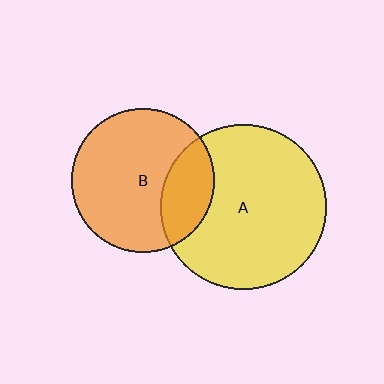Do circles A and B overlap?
Yes.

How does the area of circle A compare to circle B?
Approximately 1.3 times.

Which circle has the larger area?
Circle A (yellow).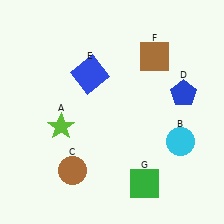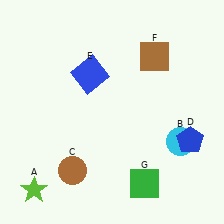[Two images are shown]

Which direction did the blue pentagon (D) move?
The blue pentagon (D) moved down.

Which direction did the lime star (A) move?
The lime star (A) moved down.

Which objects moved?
The objects that moved are: the lime star (A), the blue pentagon (D).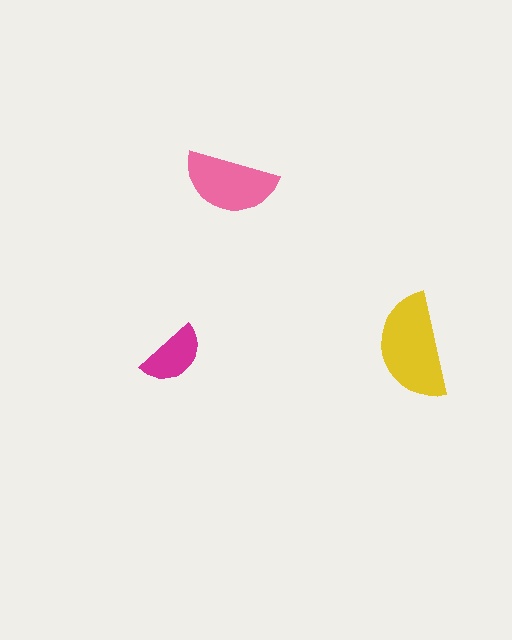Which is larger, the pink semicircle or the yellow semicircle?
The yellow one.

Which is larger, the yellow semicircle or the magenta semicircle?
The yellow one.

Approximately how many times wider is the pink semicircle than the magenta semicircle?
About 1.5 times wider.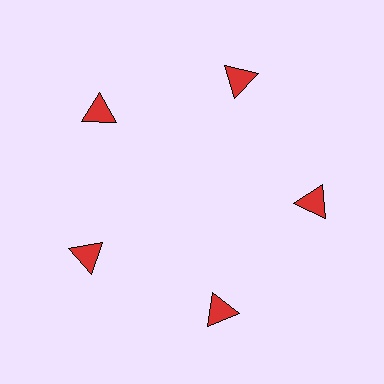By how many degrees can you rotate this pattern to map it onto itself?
The pattern maps onto itself every 72 degrees of rotation.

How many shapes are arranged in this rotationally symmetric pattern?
There are 5 shapes, arranged in 5 groups of 1.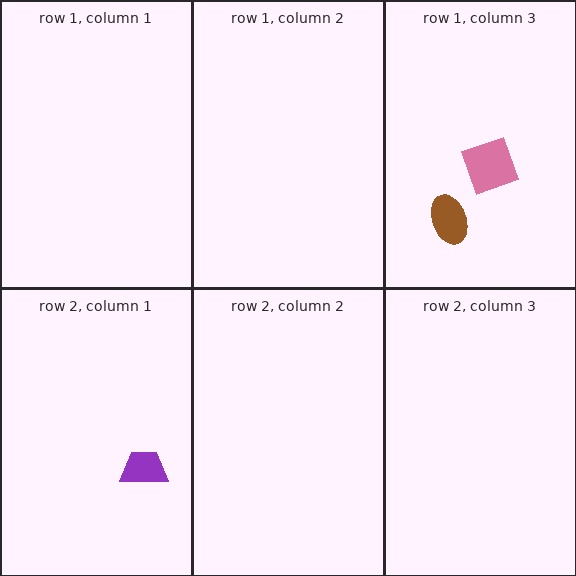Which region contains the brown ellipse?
The row 1, column 3 region.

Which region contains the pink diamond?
The row 1, column 3 region.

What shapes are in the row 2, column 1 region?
The purple trapezoid.